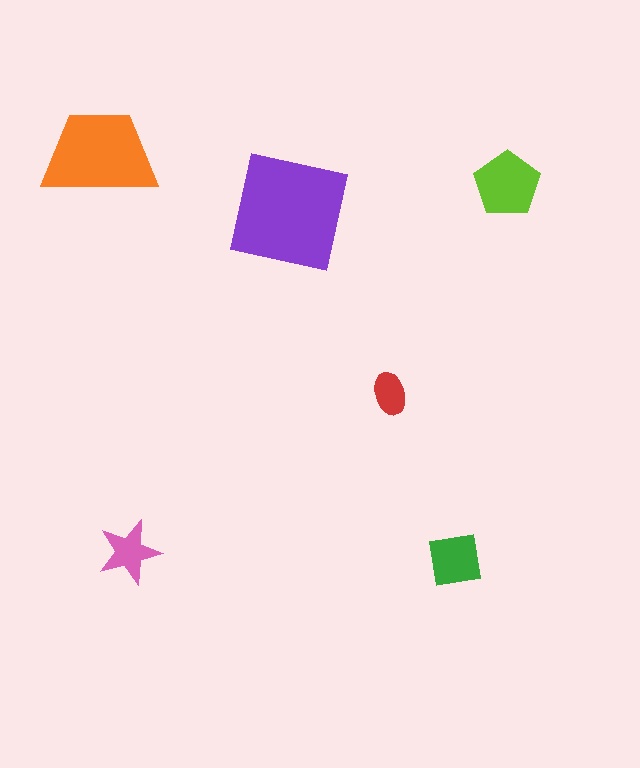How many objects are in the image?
There are 6 objects in the image.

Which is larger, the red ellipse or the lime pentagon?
The lime pentagon.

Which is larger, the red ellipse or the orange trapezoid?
The orange trapezoid.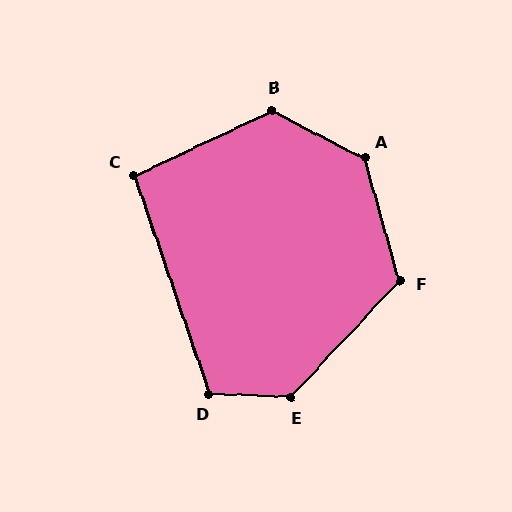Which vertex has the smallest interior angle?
C, at approximately 96 degrees.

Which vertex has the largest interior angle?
A, at approximately 133 degrees.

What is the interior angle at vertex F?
Approximately 121 degrees (obtuse).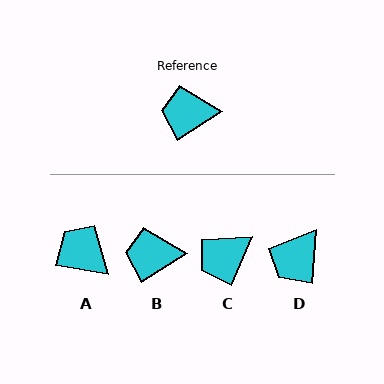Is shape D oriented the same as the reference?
No, it is off by about 53 degrees.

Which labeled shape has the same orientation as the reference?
B.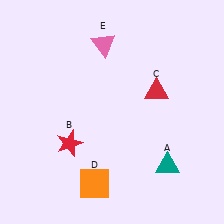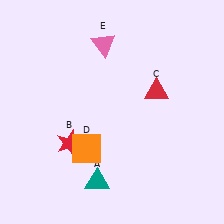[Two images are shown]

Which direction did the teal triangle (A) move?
The teal triangle (A) moved left.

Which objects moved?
The objects that moved are: the teal triangle (A), the orange square (D).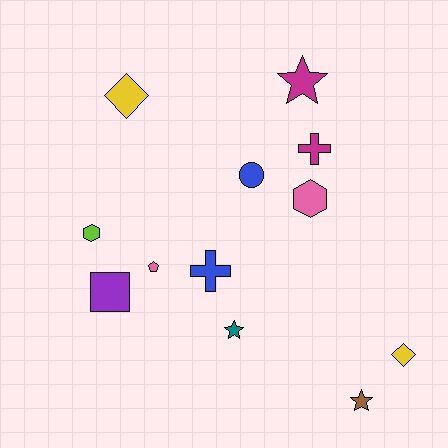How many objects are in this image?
There are 12 objects.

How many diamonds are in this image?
There are 2 diamonds.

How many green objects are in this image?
There are no green objects.